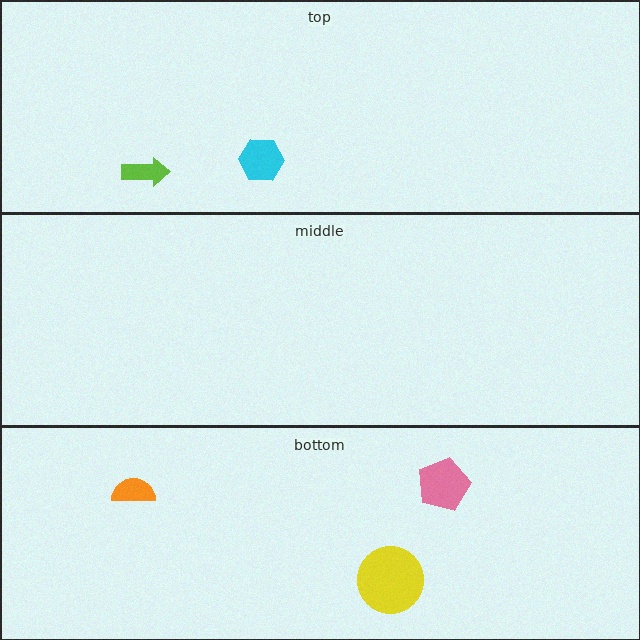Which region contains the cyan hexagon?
The top region.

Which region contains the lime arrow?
The top region.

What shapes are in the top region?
The cyan hexagon, the lime arrow.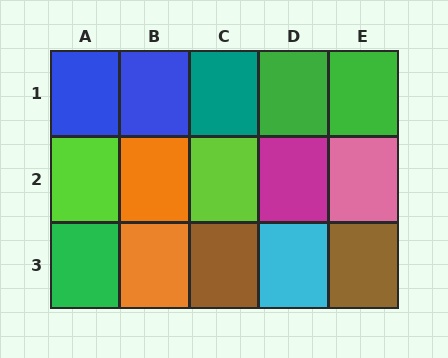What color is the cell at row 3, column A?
Green.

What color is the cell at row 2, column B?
Orange.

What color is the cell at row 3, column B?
Orange.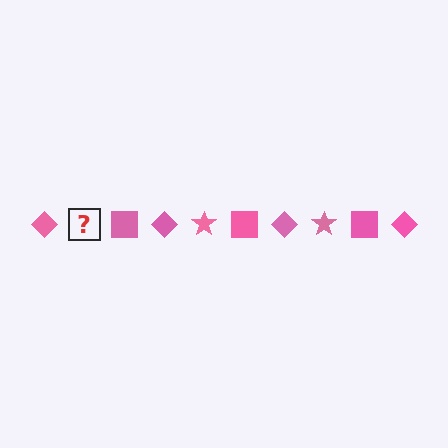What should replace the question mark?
The question mark should be replaced with a pink star.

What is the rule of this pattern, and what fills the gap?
The rule is that the pattern cycles through diamond, star, square shapes in pink. The gap should be filled with a pink star.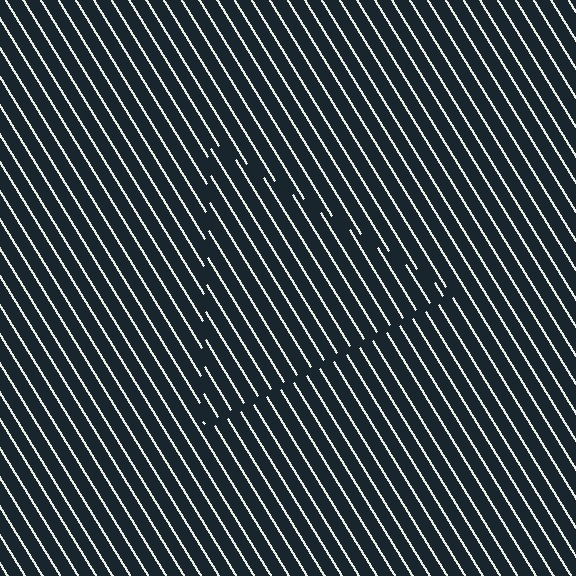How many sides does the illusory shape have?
3 sides — the line-ends trace a triangle.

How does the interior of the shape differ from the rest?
The interior of the shape contains the same grating, shifted by half a period — the contour is defined by the phase discontinuity where line-ends from the inner and outer gratings abut.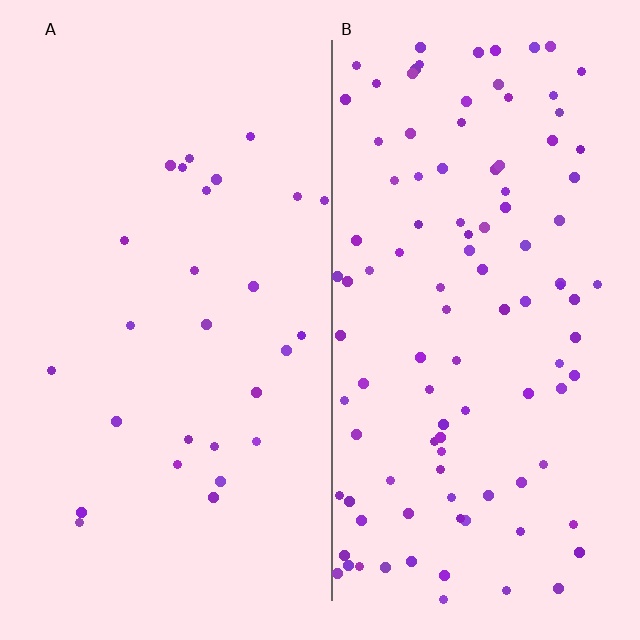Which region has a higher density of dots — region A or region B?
B (the right).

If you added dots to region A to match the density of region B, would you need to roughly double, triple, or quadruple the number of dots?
Approximately quadruple.